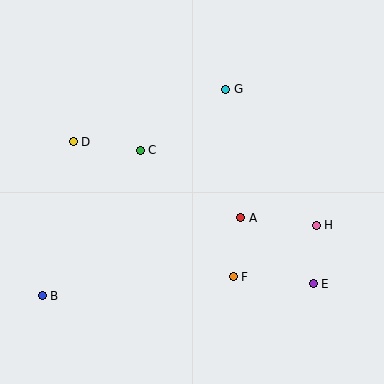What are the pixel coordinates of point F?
Point F is at (233, 277).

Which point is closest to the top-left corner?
Point D is closest to the top-left corner.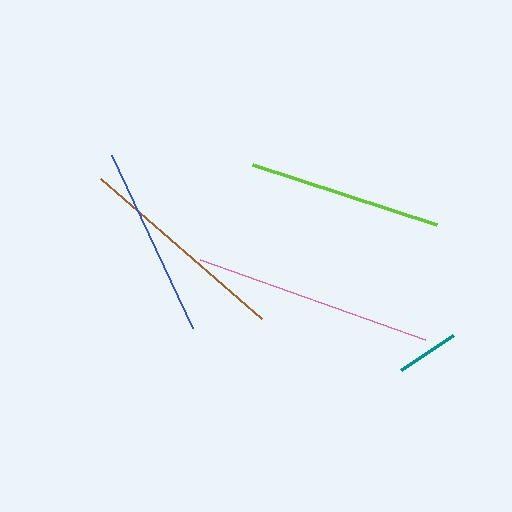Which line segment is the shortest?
The teal line is the shortest at approximately 63 pixels.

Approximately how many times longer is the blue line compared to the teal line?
The blue line is approximately 3.0 times the length of the teal line.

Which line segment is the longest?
The pink line is the longest at approximately 239 pixels.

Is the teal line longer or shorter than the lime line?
The lime line is longer than the teal line.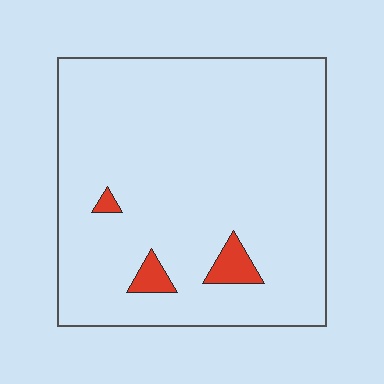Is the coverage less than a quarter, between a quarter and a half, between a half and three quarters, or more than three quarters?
Less than a quarter.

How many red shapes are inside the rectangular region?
3.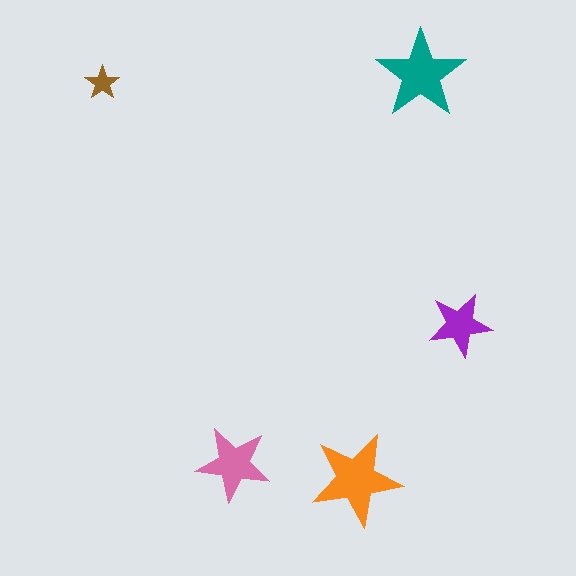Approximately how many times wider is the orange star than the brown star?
About 2.5 times wider.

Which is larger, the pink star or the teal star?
The teal one.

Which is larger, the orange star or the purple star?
The orange one.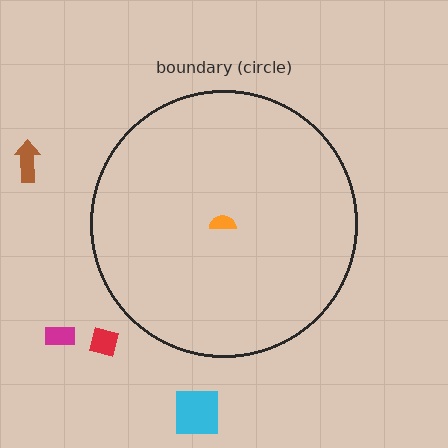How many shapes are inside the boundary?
1 inside, 4 outside.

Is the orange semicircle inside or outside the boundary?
Inside.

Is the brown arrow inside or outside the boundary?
Outside.